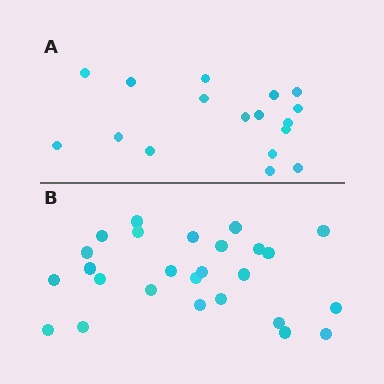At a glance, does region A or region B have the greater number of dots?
Region B (the bottom region) has more dots.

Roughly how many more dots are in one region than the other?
Region B has roughly 8 or so more dots than region A.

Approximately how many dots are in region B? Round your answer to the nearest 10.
About 30 dots. (The exact count is 26, which rounds to 30.)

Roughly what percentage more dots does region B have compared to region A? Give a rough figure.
About 55% more.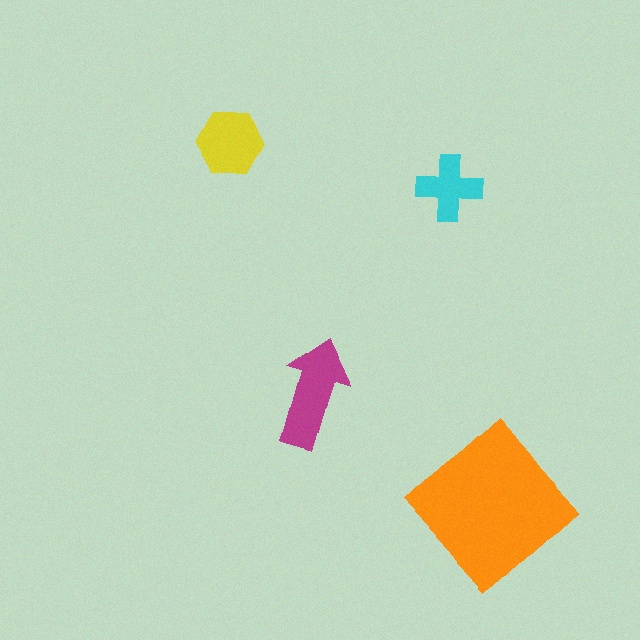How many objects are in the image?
There are 4 objects in the image.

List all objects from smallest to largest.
The cyan cross, the yellow hexagon, the magenta arrow, the orange diamond.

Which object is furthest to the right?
The orange diamond is rightmost.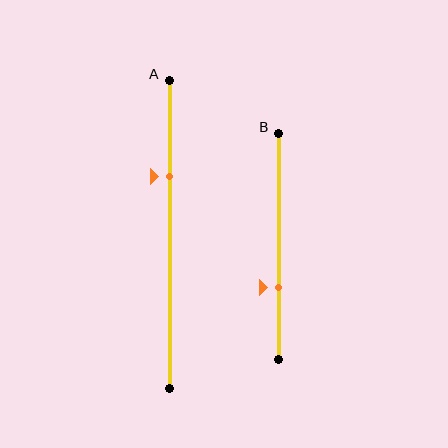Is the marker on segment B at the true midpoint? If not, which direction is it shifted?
No, the marker on segment B is shifted downward by about 18% of the segment length.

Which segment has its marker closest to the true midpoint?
Segment B has its marker closest to the true midpoint.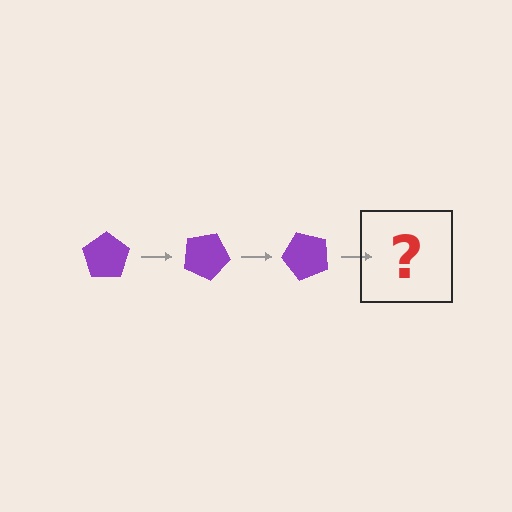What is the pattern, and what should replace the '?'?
The pattern is that the pentagon rotates 25 degrees each step. The '?' should be a purple pentagon rotated 75 degrees.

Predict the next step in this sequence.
The next step is a purple pentagon rotated 75 degrees.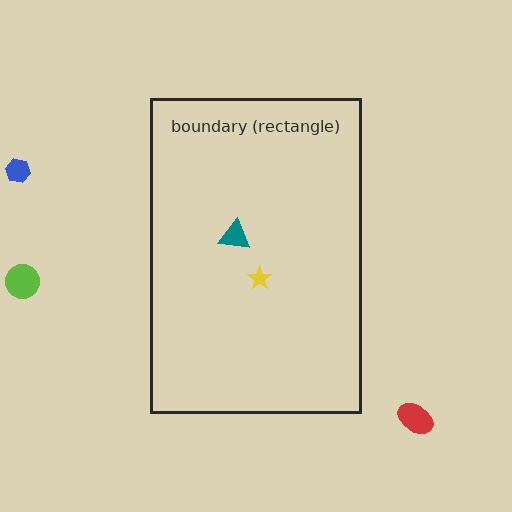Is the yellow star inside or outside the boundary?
Inside.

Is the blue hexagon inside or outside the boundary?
Outside.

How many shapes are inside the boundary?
2 inside, 3 outside.